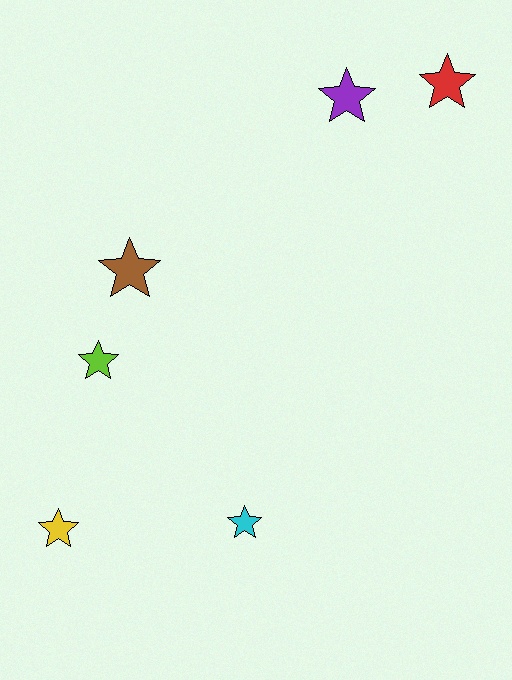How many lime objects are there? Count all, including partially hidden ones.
There is 1 lime object.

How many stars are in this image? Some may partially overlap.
There are 6 stars.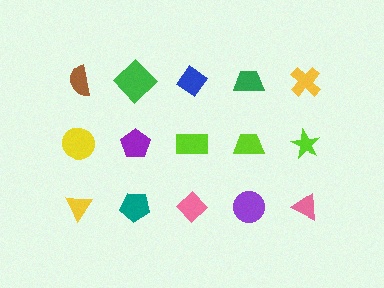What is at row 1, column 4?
A green trapezoid.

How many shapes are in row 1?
5 shapes.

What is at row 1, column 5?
A yellow cross.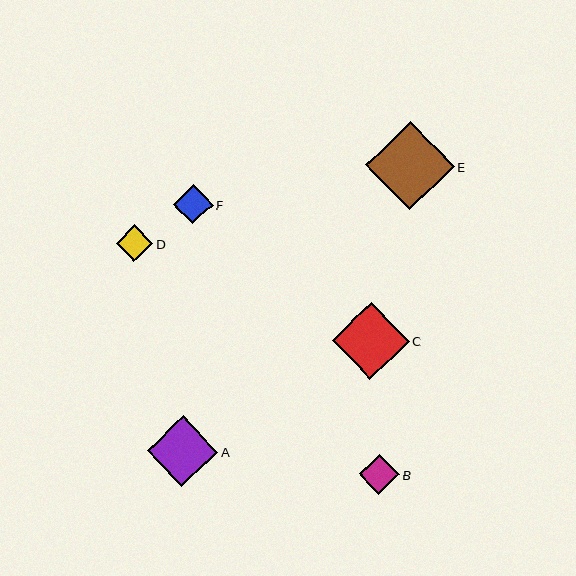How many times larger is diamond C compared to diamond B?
Diamond C is approximately 1.9 times the size of diamond B.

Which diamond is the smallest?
Diamond D is the smallest with a size of approximately 37 pixels.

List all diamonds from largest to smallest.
From largest to smallest: E, C, A, B, F, D.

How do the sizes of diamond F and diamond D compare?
Diamond F and diamond D are approximately the same size.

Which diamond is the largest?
Diamond E is the largest with a size of approximately 88 pixels.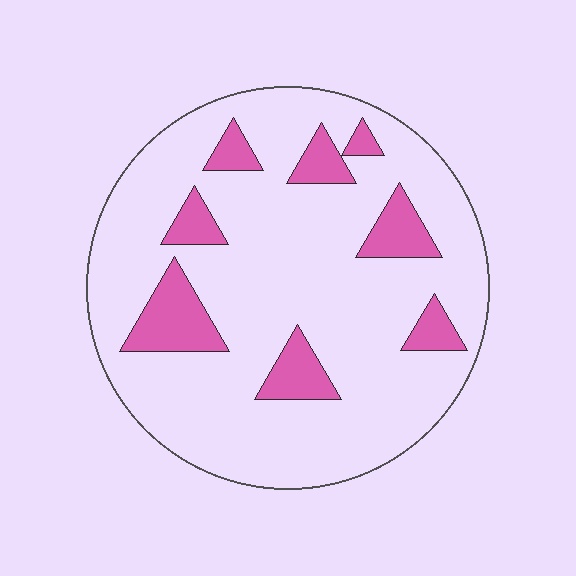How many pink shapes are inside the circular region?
8.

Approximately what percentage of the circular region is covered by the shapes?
Approximately 15%.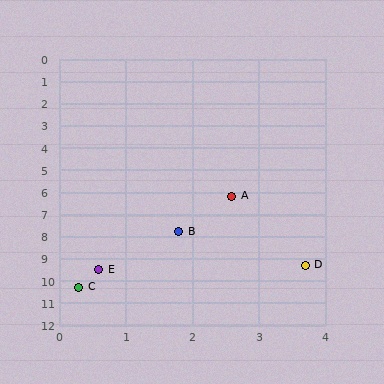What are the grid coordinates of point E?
Point E is at approximately (0.6, 9.5).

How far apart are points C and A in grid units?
Points C and A are about 4.7 grid units apart.